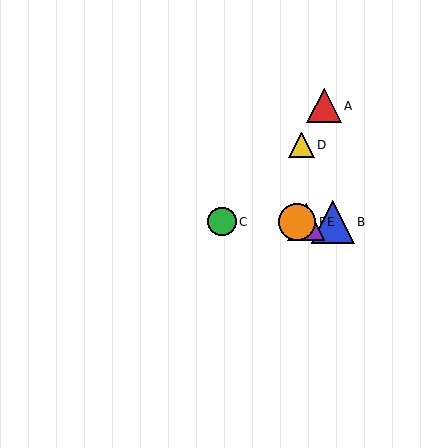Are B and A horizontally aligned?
No, B is at y≈222 and A is at y≈106.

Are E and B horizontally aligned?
Yes, both are at y≈222.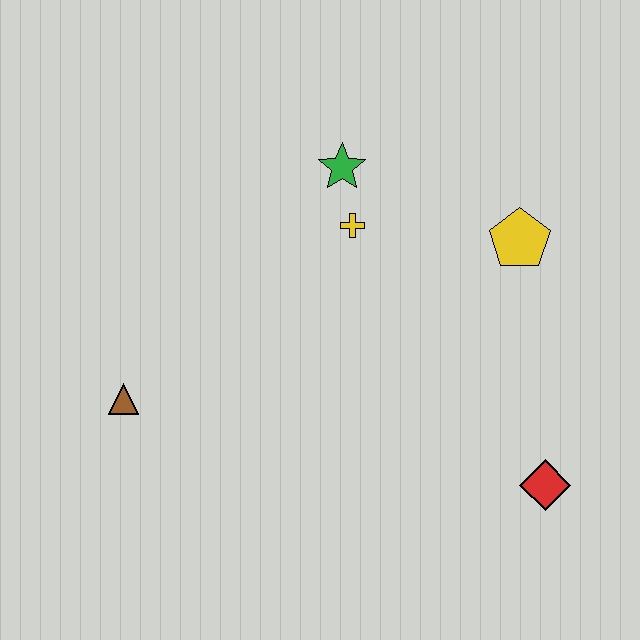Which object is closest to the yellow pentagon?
The yellow cross is closest to the yellow pentagon.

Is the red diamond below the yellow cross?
Yes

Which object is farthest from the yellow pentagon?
The brown triangle is farthest from the yellow pentagon.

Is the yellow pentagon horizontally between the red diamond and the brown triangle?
Yes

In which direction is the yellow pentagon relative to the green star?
The yellow pentagon is to the right of the green star.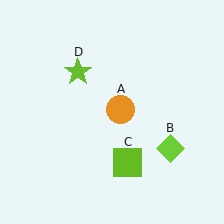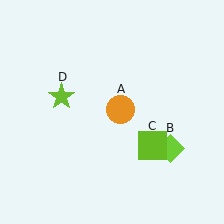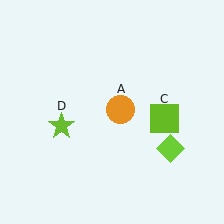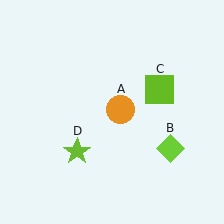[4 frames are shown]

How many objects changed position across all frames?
2 objects changed position: lime square (object C), lime star (object D).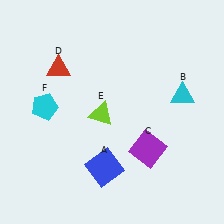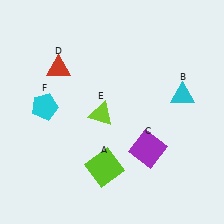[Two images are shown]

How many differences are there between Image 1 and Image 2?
There is 1 difference between the two images.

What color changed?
The square (A) changed from blue in Image 1 to lime in Image 2.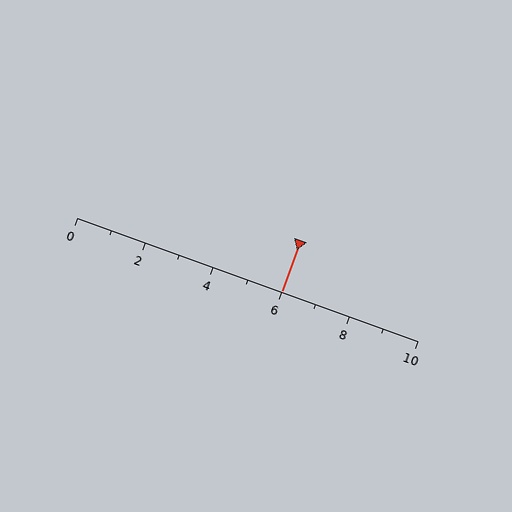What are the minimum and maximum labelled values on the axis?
The axis runs from 0 to 10.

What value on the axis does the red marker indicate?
The marker indicates approximately 6.